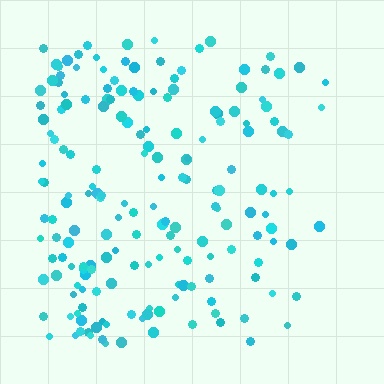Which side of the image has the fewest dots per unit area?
The right.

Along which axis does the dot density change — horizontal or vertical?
Horizontal.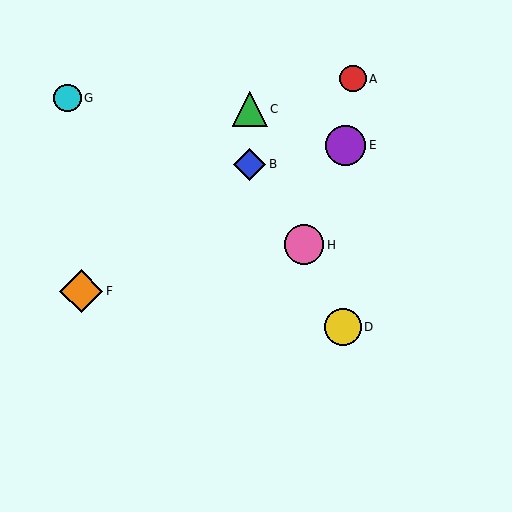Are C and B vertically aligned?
Yes, both are at x≈250.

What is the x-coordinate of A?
Object A is at x≈353.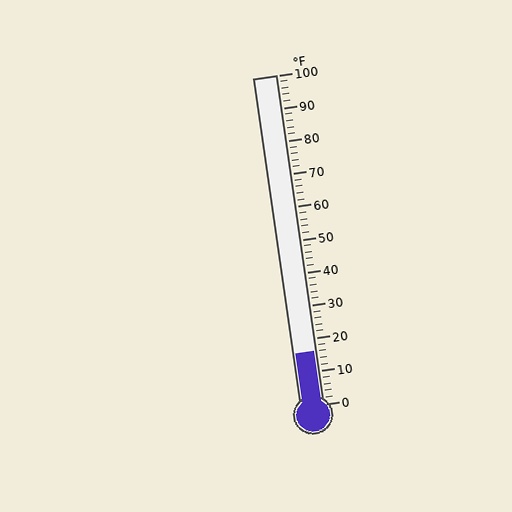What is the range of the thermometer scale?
The thermometer scale ranges from 0°F to 100°F.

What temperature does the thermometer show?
The thermometer shows approximately 16°F.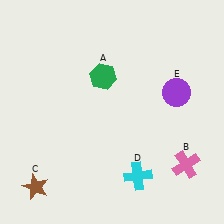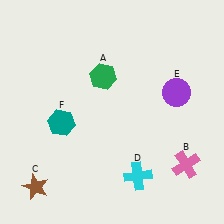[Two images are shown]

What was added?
A teal hexagon (F) was added in Image 2.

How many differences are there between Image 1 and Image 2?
There is 1 difference between the two images.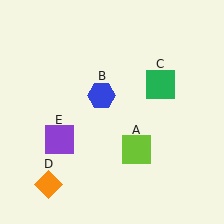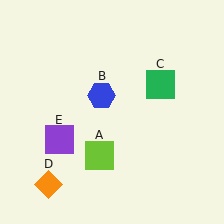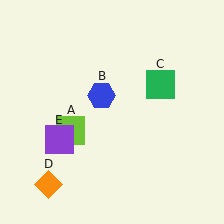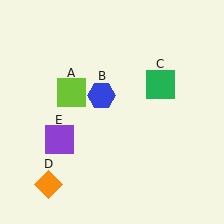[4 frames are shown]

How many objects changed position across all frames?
1 object changed position: lime square (object A).